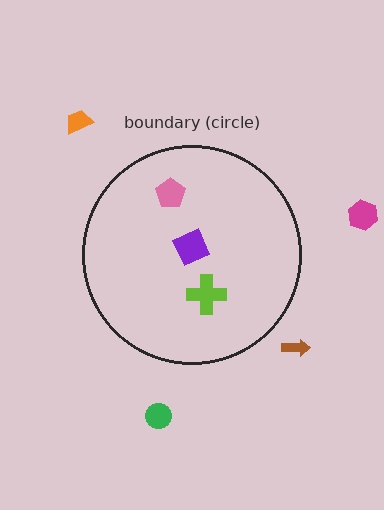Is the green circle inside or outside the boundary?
Outside.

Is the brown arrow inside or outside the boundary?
Outside.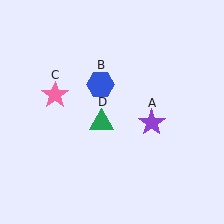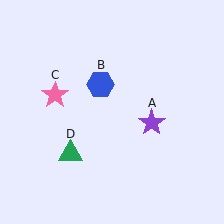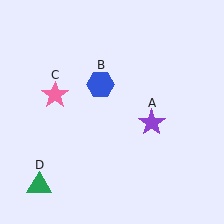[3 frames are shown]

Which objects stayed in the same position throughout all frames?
Purple star (object A) and blue hexagon (object B) and pink star (object C) remained stationary.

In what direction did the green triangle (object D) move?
The green triangle (object D) moved down and to the left.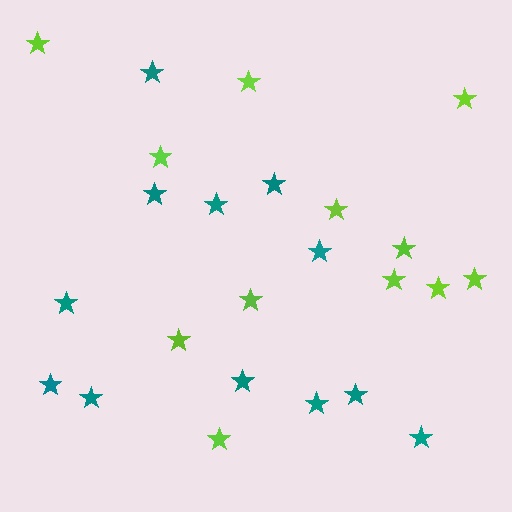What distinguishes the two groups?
There are 2 groups: one group of teal stars (12) and one group of lime stars (12).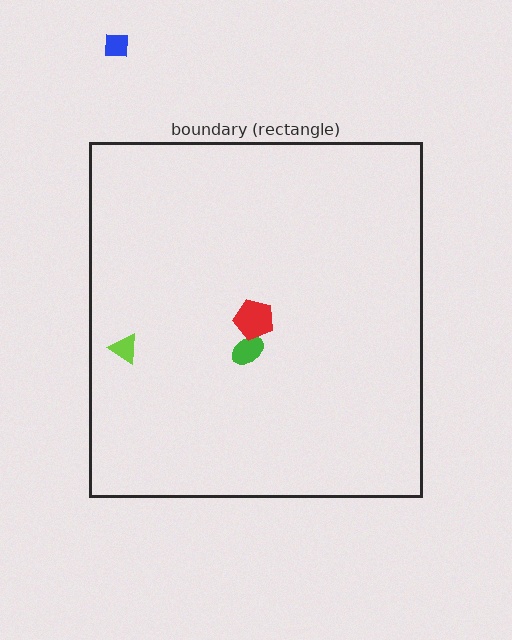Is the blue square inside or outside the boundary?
Outside.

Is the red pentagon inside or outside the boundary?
Inside.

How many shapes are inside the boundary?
3 inside, 1 outside.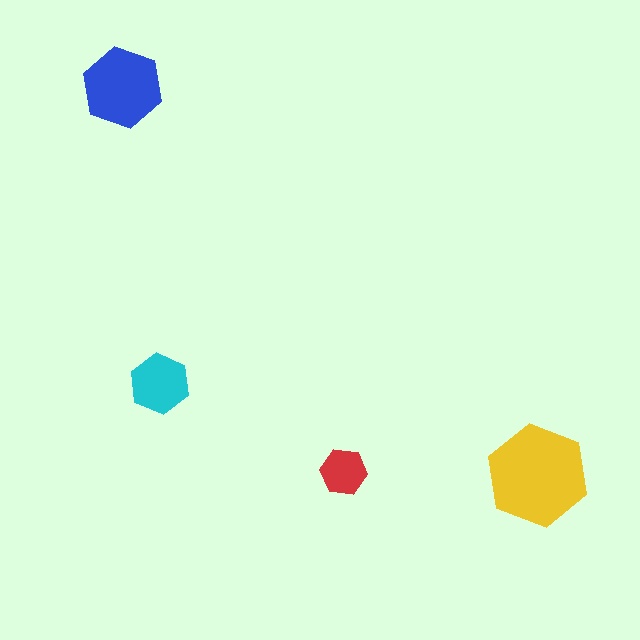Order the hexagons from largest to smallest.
the yellow one, the blue one, the cyan one, the red one.